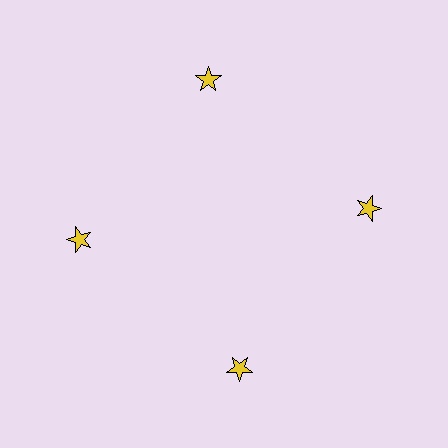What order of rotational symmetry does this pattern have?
This pattern has 4-fold rotational symmetry.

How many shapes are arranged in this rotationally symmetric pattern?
There are 4 shapes, arranged in 4 groups of 1.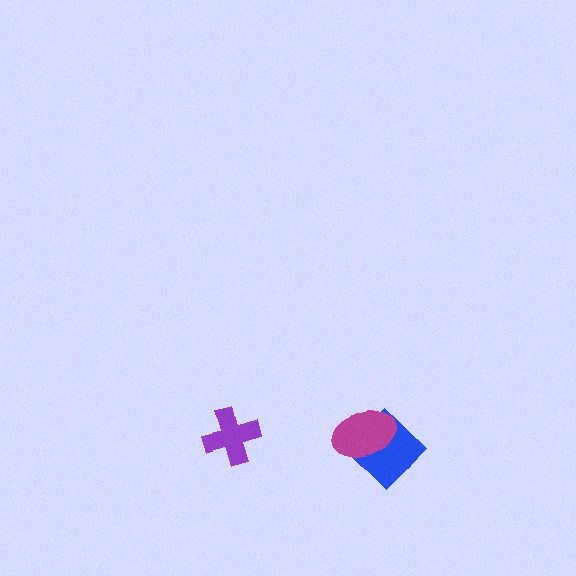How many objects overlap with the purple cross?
0 objects overlap with the purple cross.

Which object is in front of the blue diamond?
The magenta ellipse is in front of the blue diamond.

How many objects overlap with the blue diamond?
1 object overlaps with the blue diamond.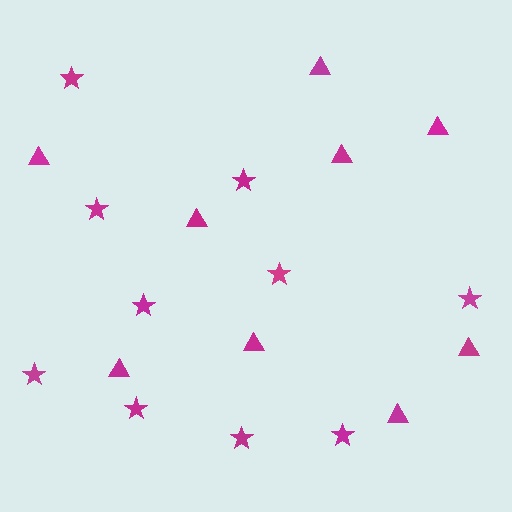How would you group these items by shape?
There are 2 groups: one group of stars (10) and one group of triangles (9).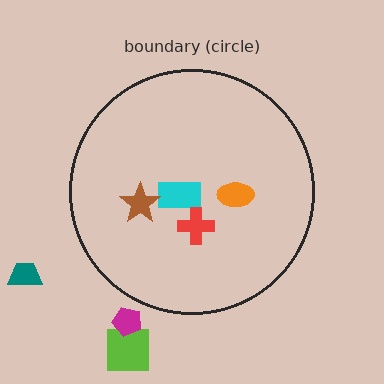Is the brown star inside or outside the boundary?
Inside.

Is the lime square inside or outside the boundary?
Outside.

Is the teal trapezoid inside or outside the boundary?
Outside.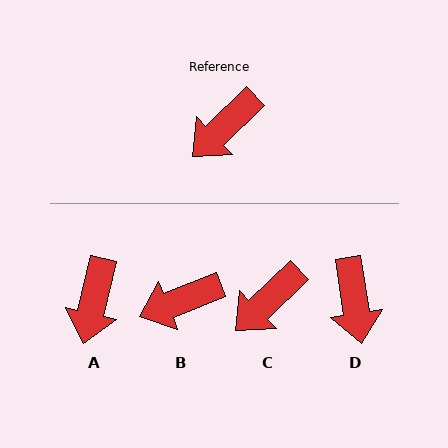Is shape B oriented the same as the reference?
No, it is off by about 22 degrees.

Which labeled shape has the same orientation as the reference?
C.